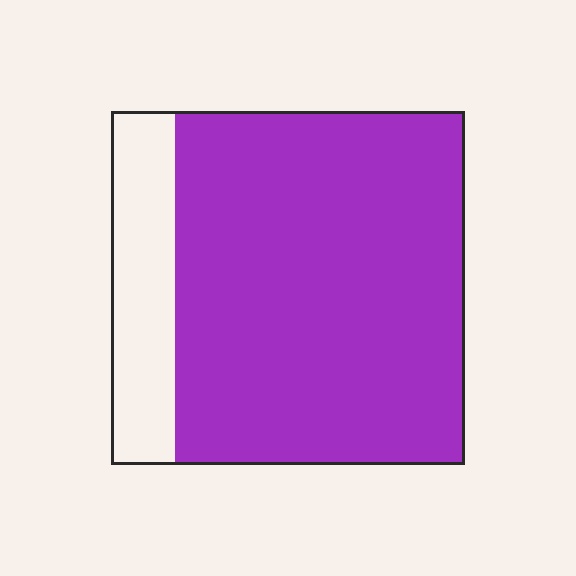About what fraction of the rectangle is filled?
About five sixths (5/6).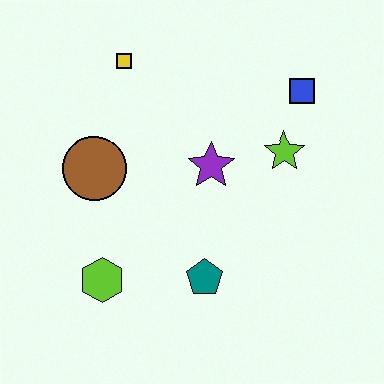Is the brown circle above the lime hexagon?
Yes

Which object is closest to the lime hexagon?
The teal pentagon is closest to the lime hexagon.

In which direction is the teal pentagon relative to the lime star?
The teal pentagon is below the lime star.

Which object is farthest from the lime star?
The lime hexagon is farthest from the lime star.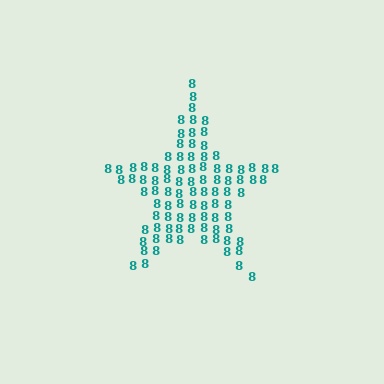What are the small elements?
The small elements are digit 8's.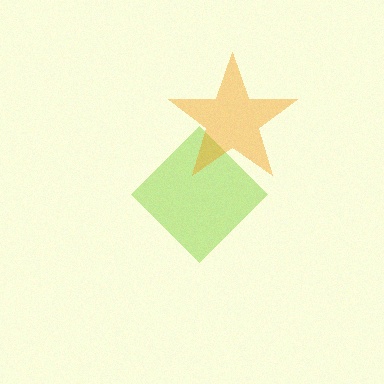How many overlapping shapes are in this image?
There are 2 overlapping shapes in the image.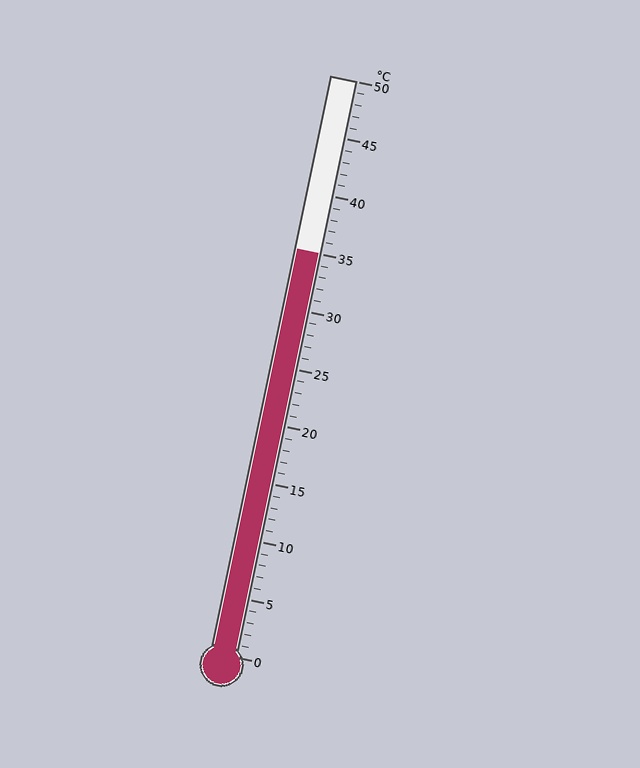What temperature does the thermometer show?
The thermometer shows approximately 35°C.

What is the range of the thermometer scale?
The thermometer scale ranges from 0°C to 50°C.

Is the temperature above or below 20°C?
The temperature is above 20°C.